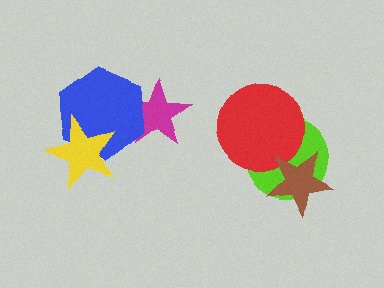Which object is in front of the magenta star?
The blue hexagon is in front of the magenta star.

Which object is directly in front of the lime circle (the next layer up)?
The red circle is directly in front of the lime circle.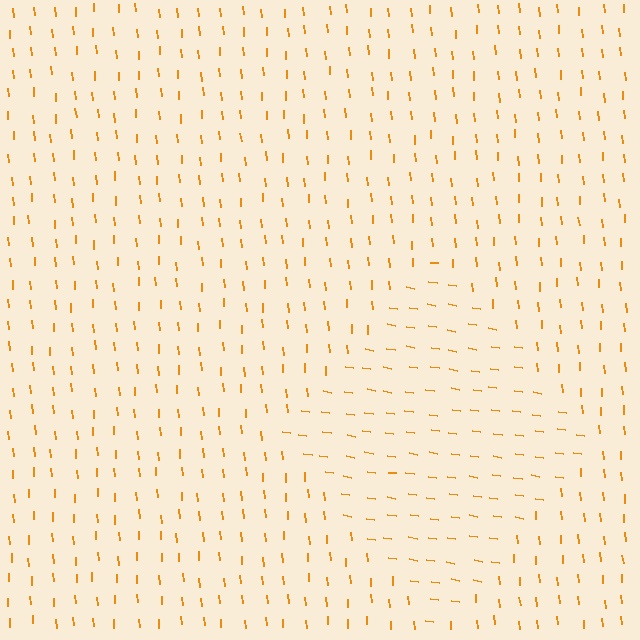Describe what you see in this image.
The image is filled with small orange line segments. A diamond region in the image has lines oriented differently from the surrounding lines, creating a visible texture boundary.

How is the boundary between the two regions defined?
The boundary is defined purely by a change in line orientation (approximately 77 degrees difference). All lines are the same color and thickness.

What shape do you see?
I see a diamond.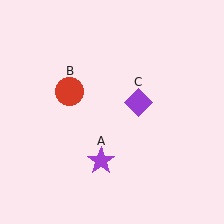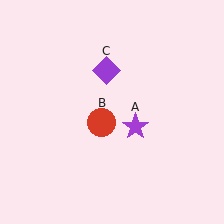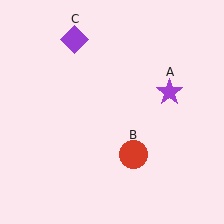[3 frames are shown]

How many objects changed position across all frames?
3 objects changed position: purple star (object A), red circle (object B), purple diamond (object C).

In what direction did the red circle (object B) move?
The red circle (object B) moved down and to the right.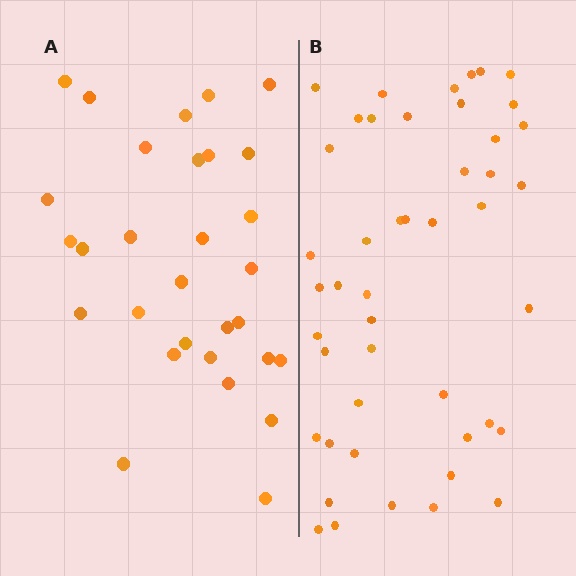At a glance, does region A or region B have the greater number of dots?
Region B (the right region) has more dots.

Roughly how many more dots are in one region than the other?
Region B has approximately 15 more dots than region A.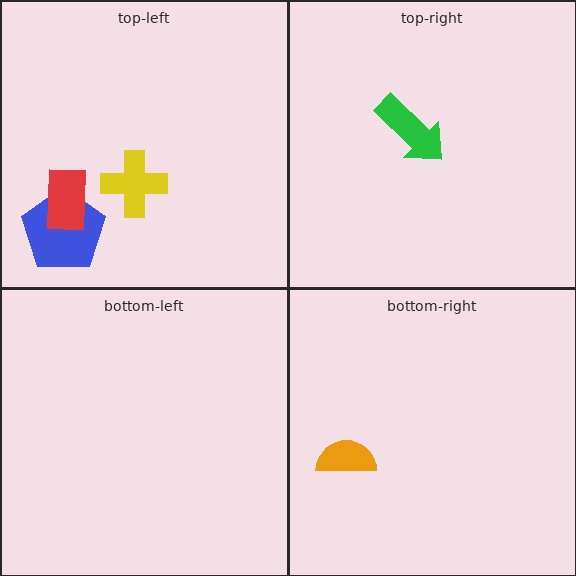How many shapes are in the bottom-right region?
1.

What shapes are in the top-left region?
The blue pentagon, the yellow cross, the red rectangle.